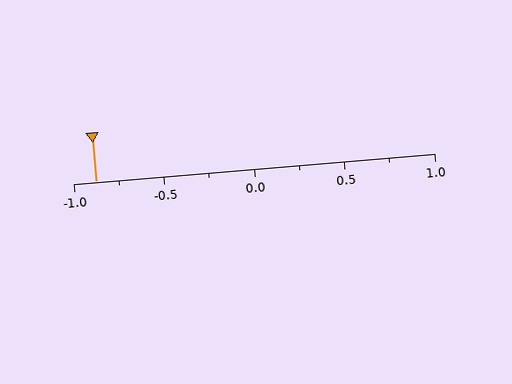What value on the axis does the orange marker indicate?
The marker indicates approximately -0.88.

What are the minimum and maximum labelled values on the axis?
The axis runs from -1.0 to 1.0.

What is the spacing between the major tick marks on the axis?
The major ticks are spaced 0.5 apart.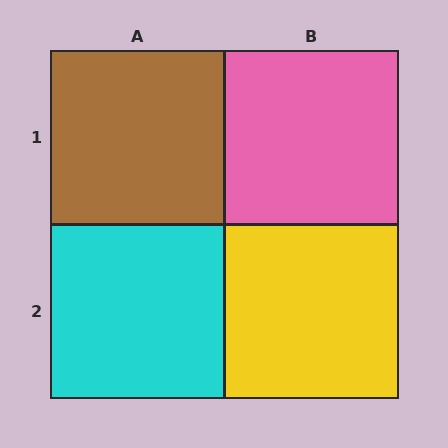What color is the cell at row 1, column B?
Pink.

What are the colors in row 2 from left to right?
Cyan, yellow.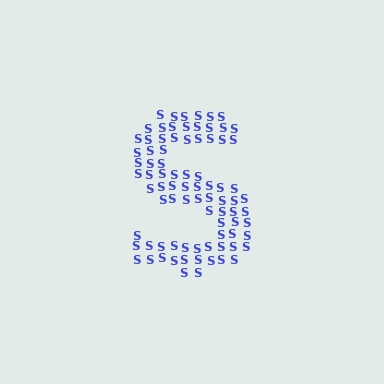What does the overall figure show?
The overall figure shows the letter S.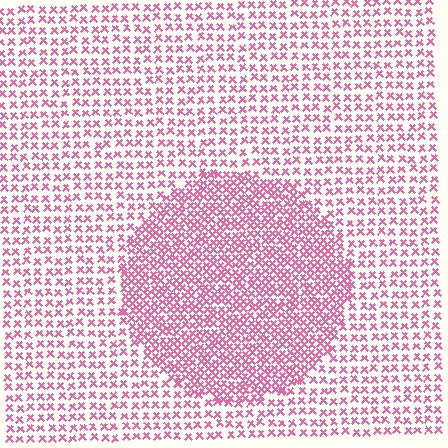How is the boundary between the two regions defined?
The boundary is defined by a change in element density (approximately 2.0x ratio). All elements are the same color, size, and shape.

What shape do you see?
I see a circle.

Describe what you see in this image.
The image contains small pink elements arranged at two different densities. A circle-shaped region is visible where the elements are more densely packed than the surrounding area.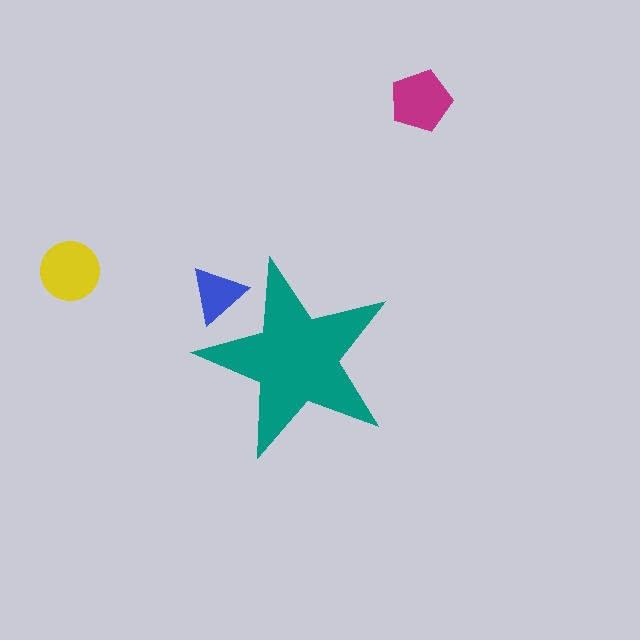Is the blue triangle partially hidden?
Yes, the blue triangle is partially hidden behind the teal star.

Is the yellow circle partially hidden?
No, the yellow circle is fully visible.